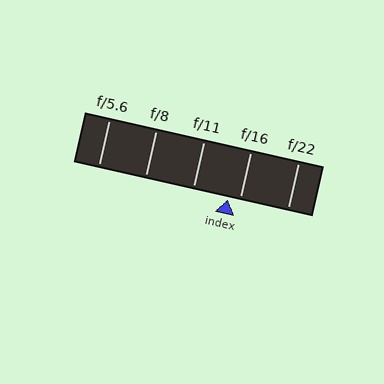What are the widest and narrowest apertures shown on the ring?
The widest aperture shown is f/5.6 and the narrowest is f/22.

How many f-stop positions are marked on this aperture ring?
There are 5 f-stop positions marked.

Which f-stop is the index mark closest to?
The index mark is closest to f/16.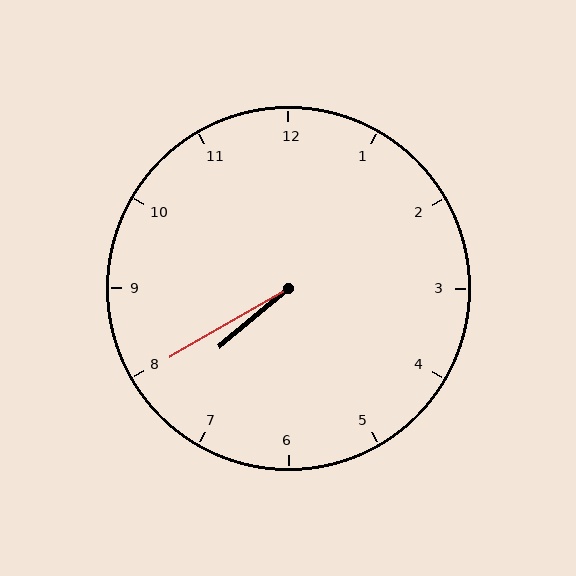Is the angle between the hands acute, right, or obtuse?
It is acute.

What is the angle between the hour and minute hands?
Approximately 10 degrees.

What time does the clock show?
7:40.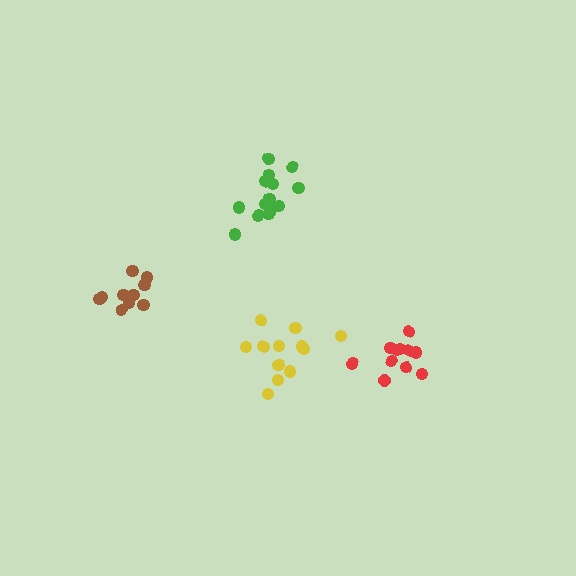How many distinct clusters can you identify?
There are 4 distinct clusters.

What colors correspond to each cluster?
The clusters are colored: yellow, red, green, brown.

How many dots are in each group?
Group 1: 12 dots, Group 2: 11 dots, Group 3: 14 dots, Group 4: 10 dots (47 total).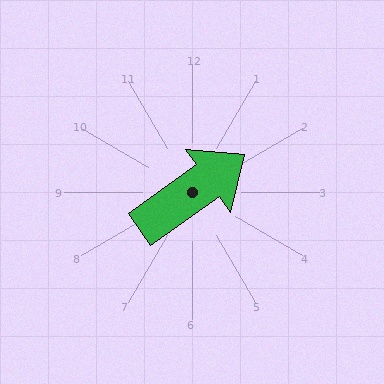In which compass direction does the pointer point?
Northeast.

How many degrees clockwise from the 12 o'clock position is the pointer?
Approximately 55 degrees.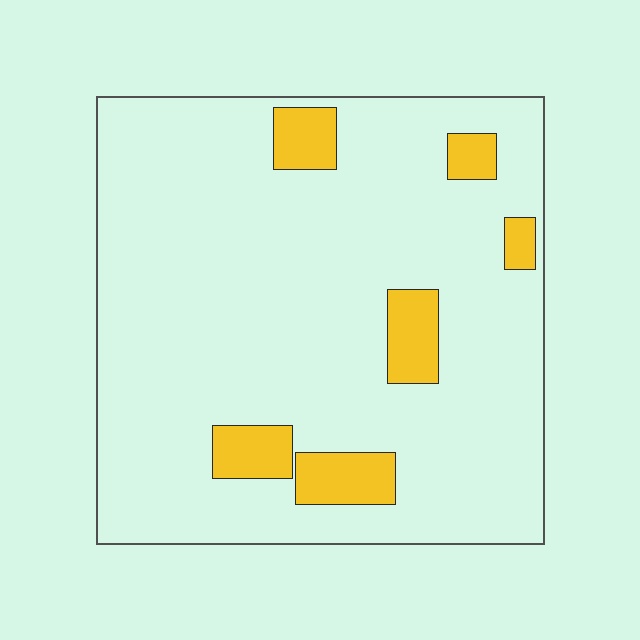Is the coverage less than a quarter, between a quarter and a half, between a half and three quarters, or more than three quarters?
Less than a quarter.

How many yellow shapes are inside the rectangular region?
6.